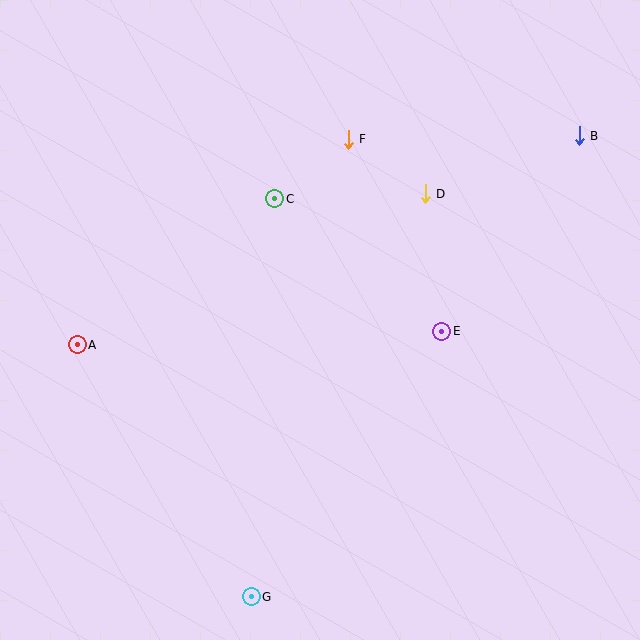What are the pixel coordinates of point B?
Point B is at (579, 136).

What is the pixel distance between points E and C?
The distance between E and C is 213 pixels.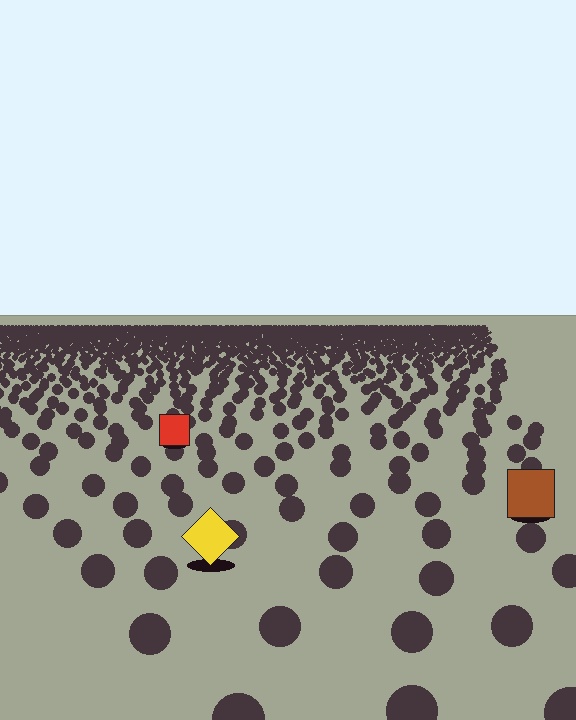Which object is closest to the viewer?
The yellow diamond is closest. The texture marks near it are larger and more spread out.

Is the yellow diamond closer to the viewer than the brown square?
Yes. The yellow diamond is closer — you can tell from the texture gradient: the ground texture is coarser near it.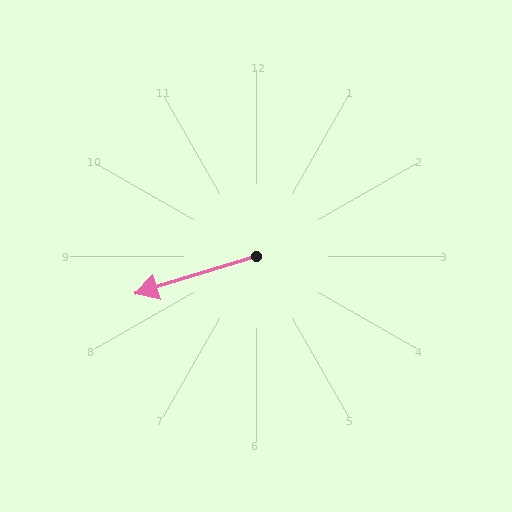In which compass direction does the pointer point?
West.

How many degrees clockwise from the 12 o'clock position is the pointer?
Approximately 253 degrees.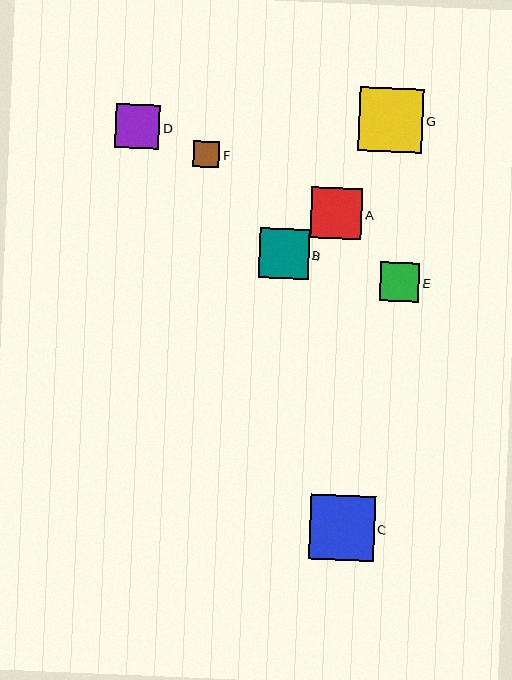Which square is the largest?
Square C is the largest with a size of approximately 65 pixels.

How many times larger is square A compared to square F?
Square A is approximately 2.0 times the size of square F.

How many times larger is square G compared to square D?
Square G is approximately 1.5 times the size of square D.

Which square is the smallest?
Square F is the smallest with a size of approximately 26 pixels.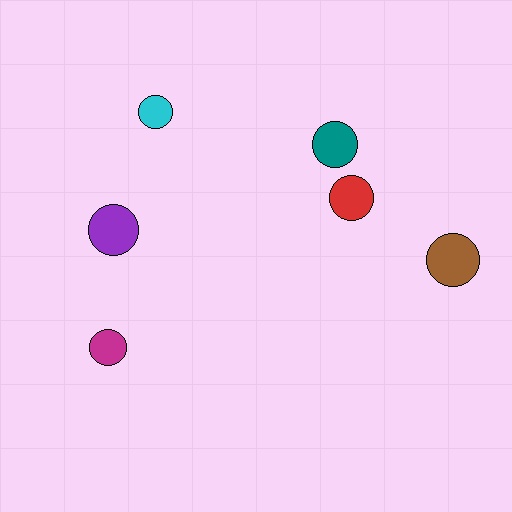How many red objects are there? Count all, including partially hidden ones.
There is 1 red object.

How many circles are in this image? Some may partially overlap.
There are 6 circles.